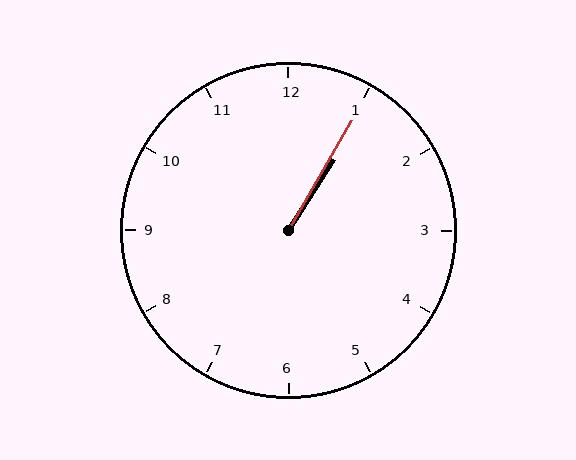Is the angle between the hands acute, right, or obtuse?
It is acute.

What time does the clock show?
1:05.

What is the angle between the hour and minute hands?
Approximately 2 degrees.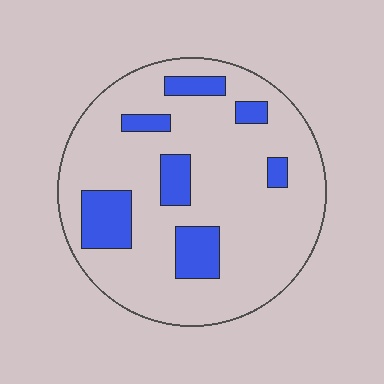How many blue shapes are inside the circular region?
7.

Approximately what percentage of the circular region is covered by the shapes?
Approximately 20%.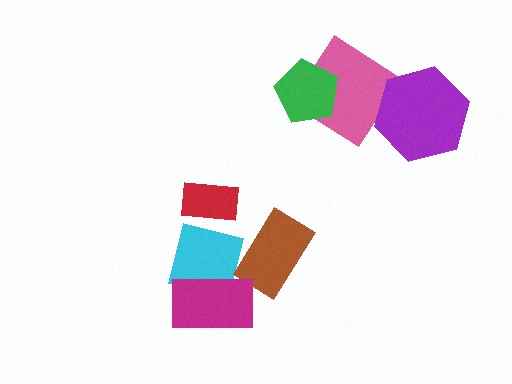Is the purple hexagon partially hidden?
No, no other shape covers it.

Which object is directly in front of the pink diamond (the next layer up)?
The green pentagon is directly in front of the pink diamond.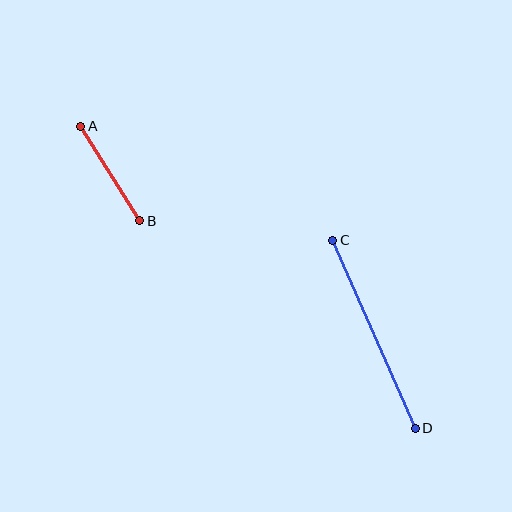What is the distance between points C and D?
The distance is approximately 205 pixels.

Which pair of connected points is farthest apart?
Points C and D are farthest apart.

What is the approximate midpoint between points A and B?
The midpoint is at approximately (110, 173) pixels.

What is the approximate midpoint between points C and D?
The midpoint is at approximately (374, 334) pixels.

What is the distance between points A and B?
The distance is approximately 112 pixels.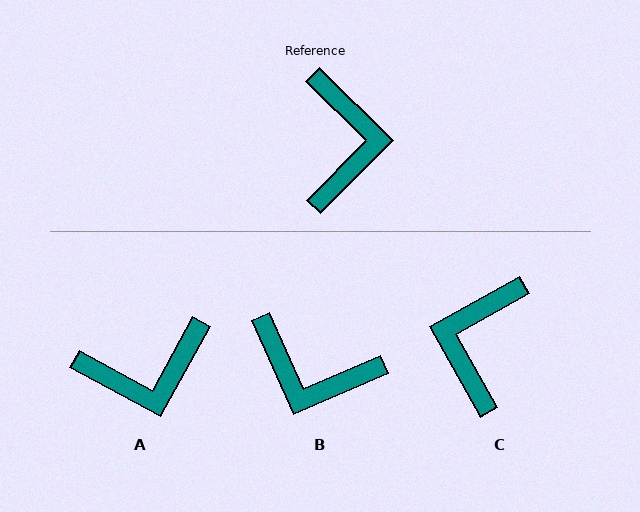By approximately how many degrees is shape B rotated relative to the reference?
Approximately 112 degrees clockwise.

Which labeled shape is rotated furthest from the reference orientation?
C, about 164 degrees away.